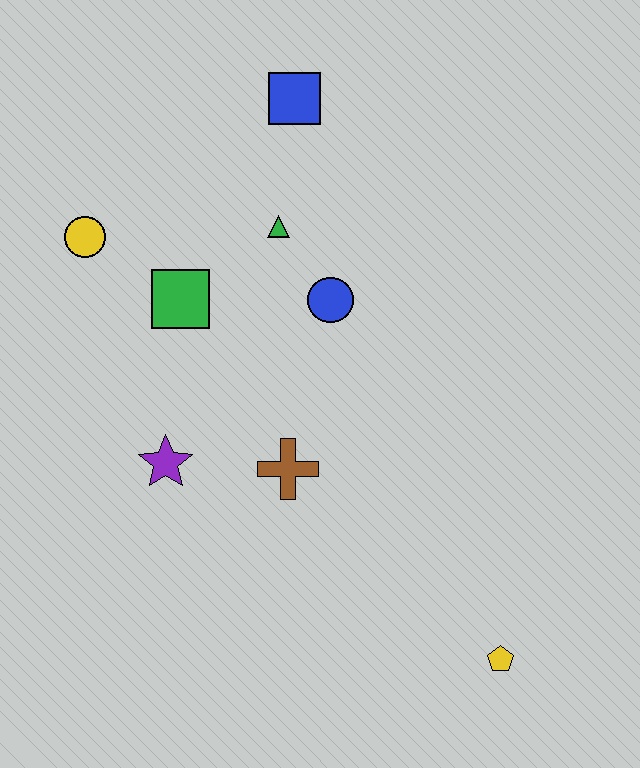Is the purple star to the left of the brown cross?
Yes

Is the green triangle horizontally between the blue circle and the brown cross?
No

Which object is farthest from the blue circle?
The yellow pentagon is farthest from the blue circle.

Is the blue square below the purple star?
No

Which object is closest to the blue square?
The green triangle is closest to the blue square.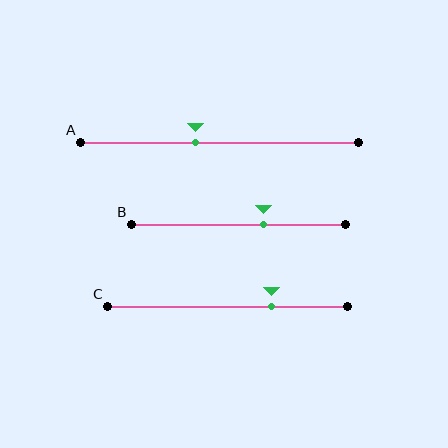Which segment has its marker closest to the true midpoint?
Segment A has its marker closest to the true midpoint.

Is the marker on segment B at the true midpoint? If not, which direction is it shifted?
No, the marker on segment B is shifted to the right by about 11% of the segment length.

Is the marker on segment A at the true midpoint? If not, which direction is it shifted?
No, the marker on segment A is shifted to the left by about 9% of the segment length.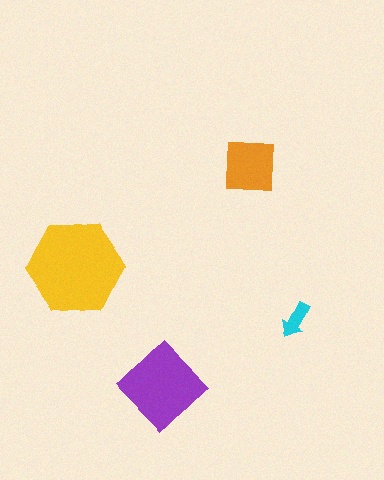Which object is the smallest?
The cyan arrow.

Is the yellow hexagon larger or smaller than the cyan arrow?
Larger.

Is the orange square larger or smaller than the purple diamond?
Smaller.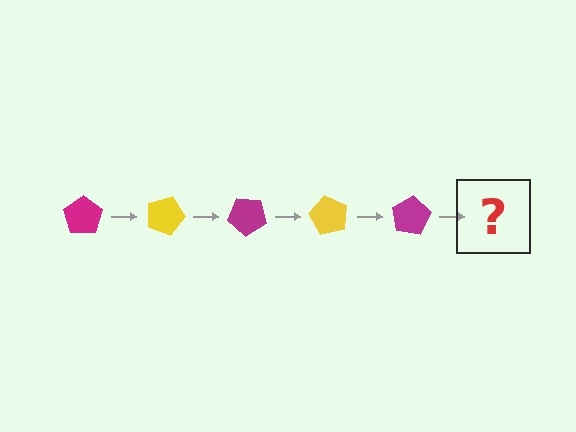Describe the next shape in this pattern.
It should be a yellow pentagon, rotated 100 degrees from the start.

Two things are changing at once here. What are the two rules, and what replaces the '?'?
The two rules are that it rotates 20 degrees each step and the color cycles through magenta and yellow. The '?' should be a yellow pentagon, rotated 100 degrees from the start.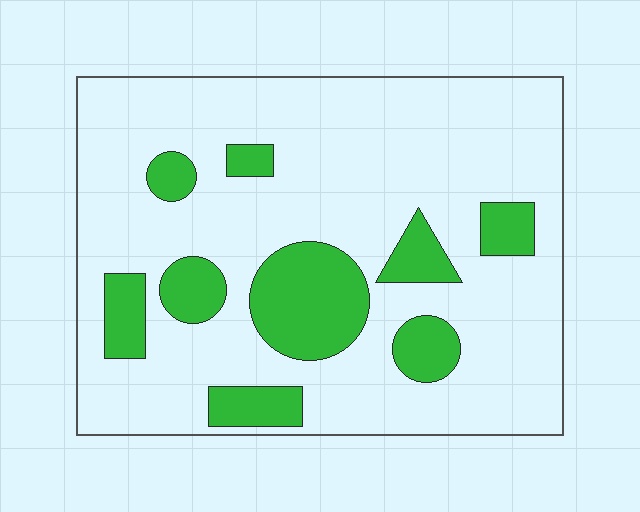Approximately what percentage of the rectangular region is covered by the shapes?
Approximately 20%.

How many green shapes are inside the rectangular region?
9.